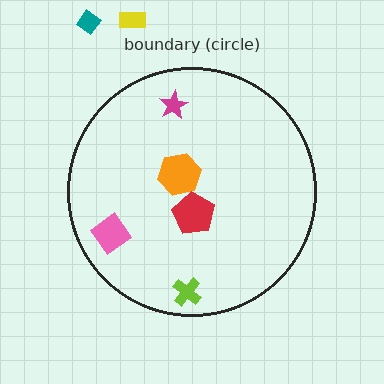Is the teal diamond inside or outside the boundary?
Outside.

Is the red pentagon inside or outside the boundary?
Inside.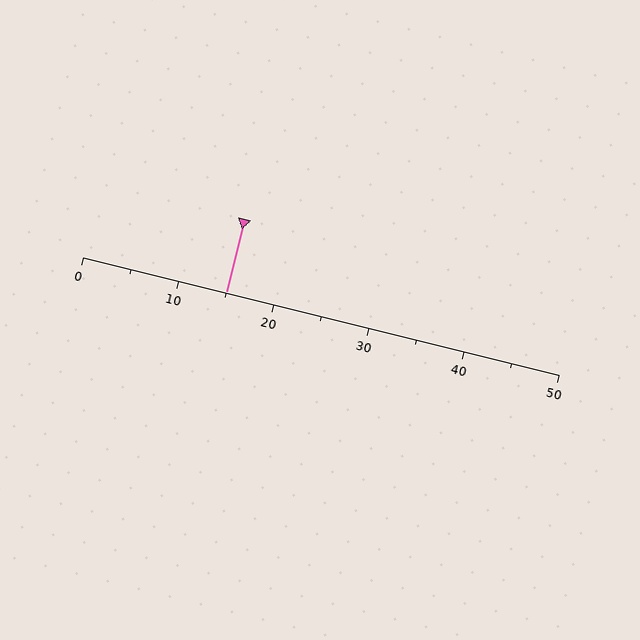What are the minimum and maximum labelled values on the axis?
The axis runs from 0 to 50.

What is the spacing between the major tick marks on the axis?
The major ticks are spaced 10 apart.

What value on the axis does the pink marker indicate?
The marker indicates approximately 15.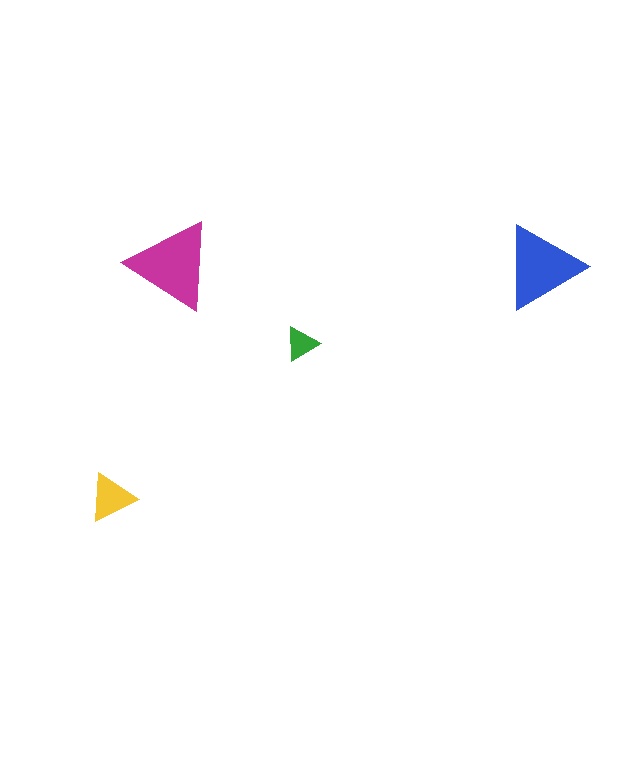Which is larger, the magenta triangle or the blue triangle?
The magenta one.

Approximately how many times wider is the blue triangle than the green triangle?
About 2.5 times wider.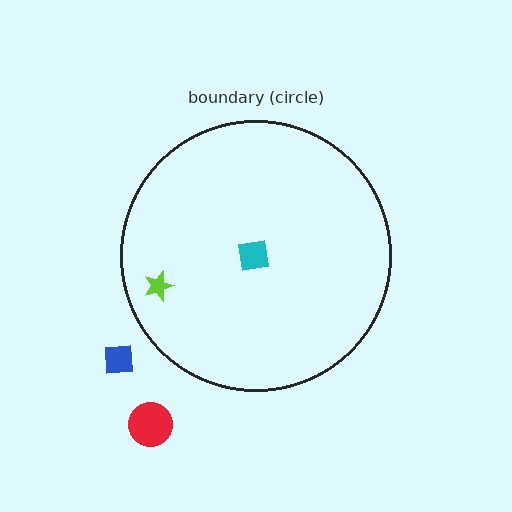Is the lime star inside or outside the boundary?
Inside.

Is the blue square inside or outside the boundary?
Outside.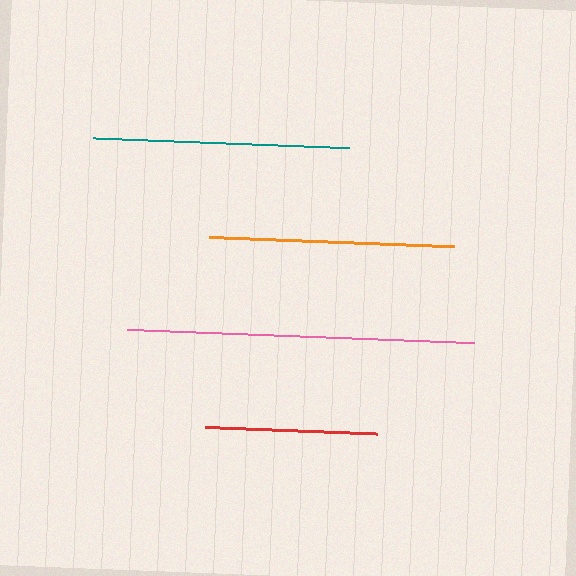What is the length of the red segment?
The red segment is approximately 173 pixels long.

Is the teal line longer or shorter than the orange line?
The teal line is longer than the orange line.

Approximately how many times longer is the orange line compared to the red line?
The orange line is approximately 1.4 times the length of the red line.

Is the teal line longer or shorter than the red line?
The teal line is longer than the red line.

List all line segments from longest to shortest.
From longest to shortest: pink, teal, orange, red.